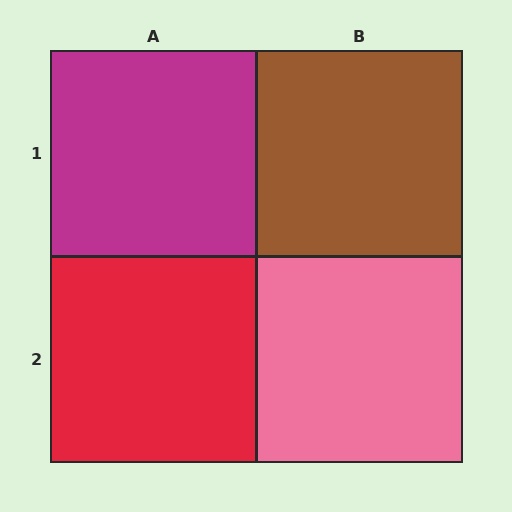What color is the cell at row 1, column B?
Brown.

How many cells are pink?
1 cell is pink.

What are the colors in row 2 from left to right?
Red, pink.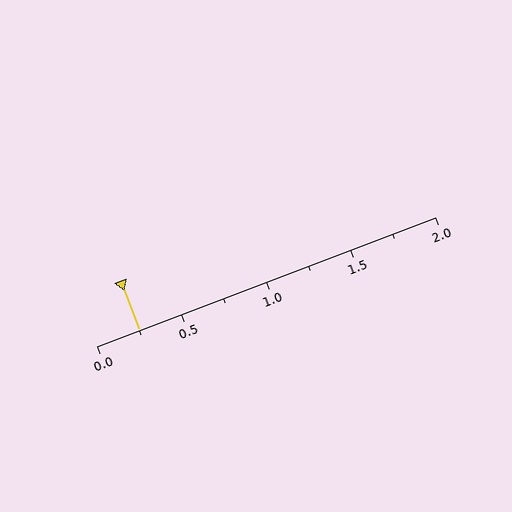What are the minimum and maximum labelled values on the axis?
The axis runs from 0.0 to 2.0.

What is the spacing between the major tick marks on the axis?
The major ticks are spaced 0.5 apart.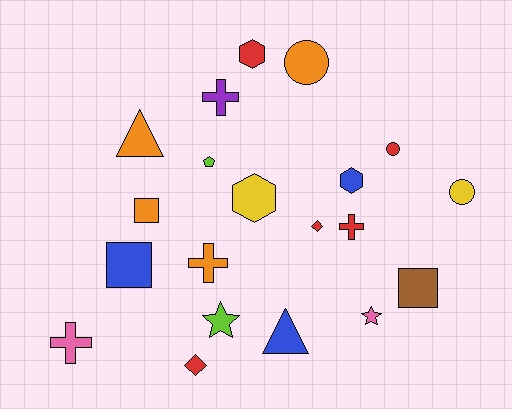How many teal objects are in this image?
There are no teal objects.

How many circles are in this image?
There are 3 circles.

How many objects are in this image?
There are 20 objects.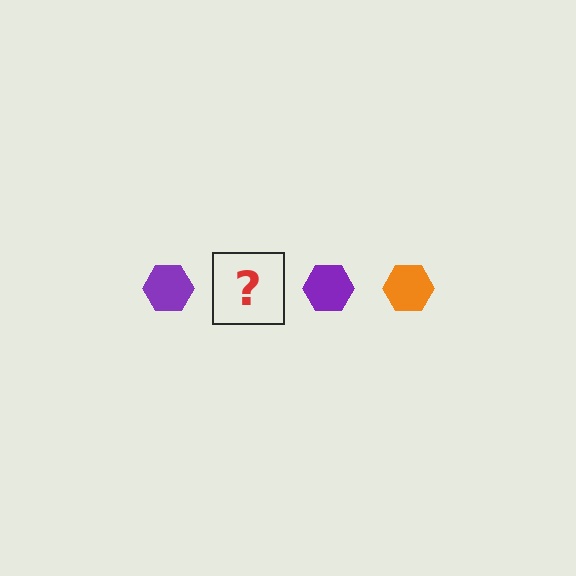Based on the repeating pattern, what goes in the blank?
The blank should be an orange hexagon.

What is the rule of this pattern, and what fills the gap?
The rule is that the pattern cycles through purple, orange hexagons. The gap should be filled with an orange hexagon.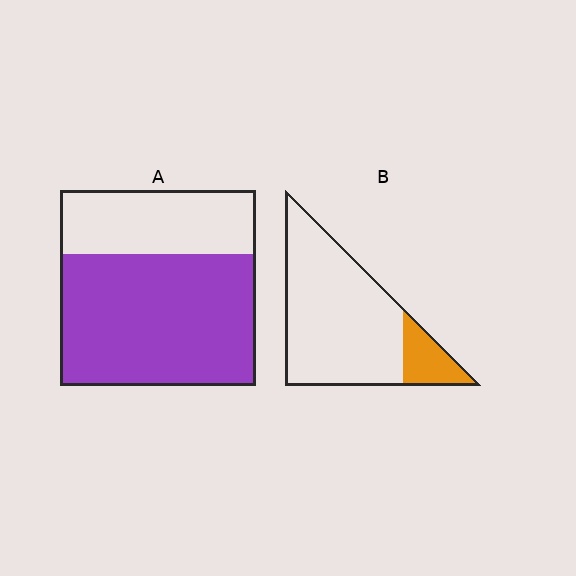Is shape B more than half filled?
No.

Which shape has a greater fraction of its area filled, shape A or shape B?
Shape A.